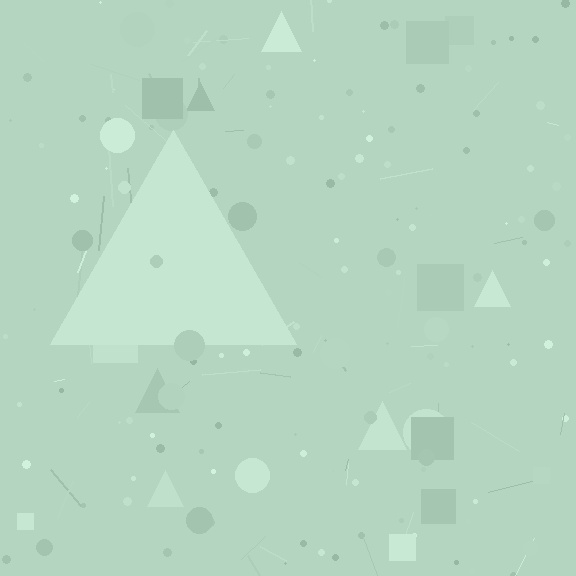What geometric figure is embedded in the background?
A triangle is embedded in the background.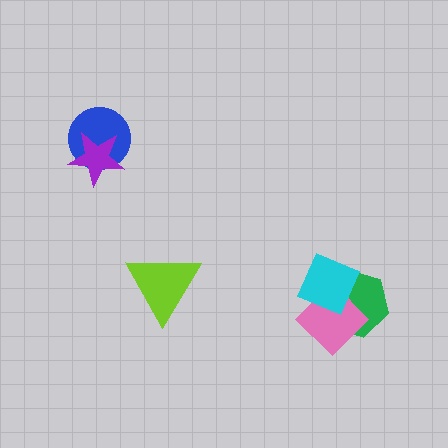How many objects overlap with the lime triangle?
0 objects overlap with the lime triangle.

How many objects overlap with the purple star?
1 object overlaps with the purple star.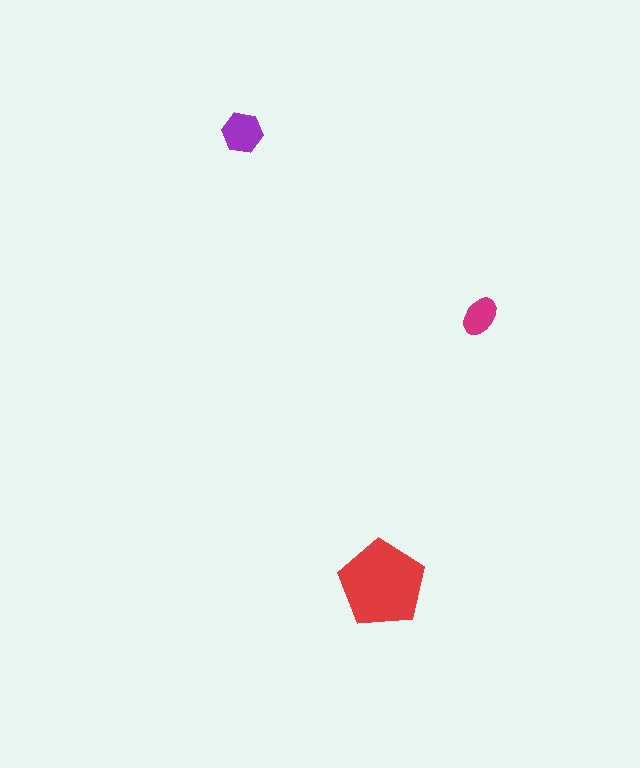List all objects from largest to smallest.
The red pentagon, the purple hexagon, the magenta ellipse.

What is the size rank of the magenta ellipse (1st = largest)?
3rd.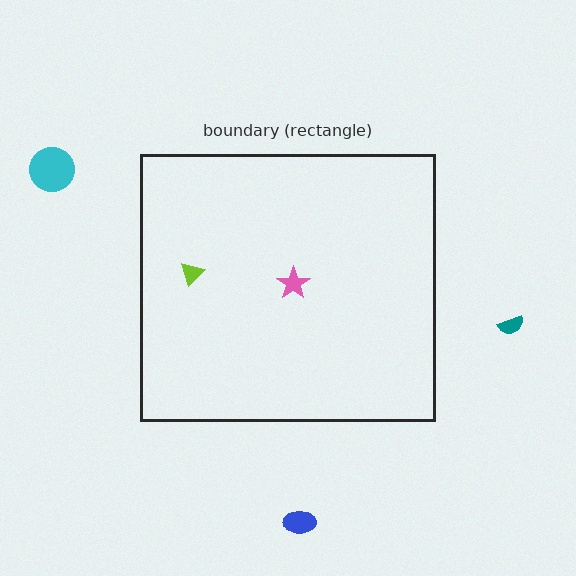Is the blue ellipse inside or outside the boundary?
Outside.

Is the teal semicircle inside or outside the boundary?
Outside.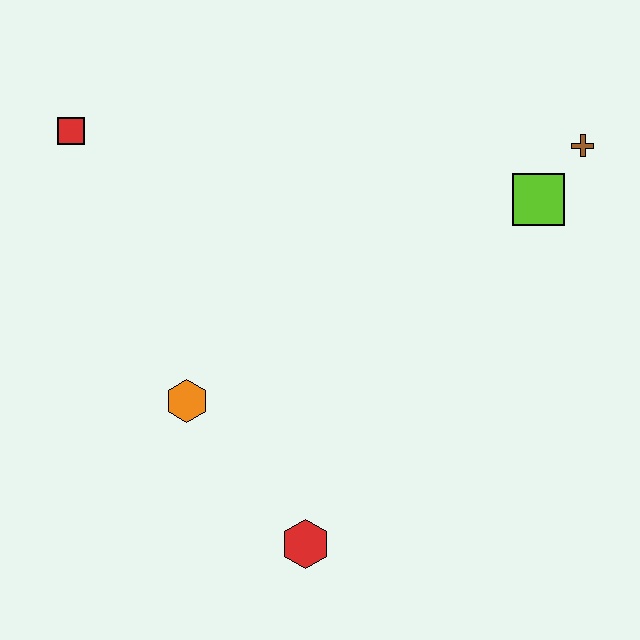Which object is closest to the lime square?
The brown cross is closest to the lime square.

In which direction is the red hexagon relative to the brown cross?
The red hexagon is below the brown cross.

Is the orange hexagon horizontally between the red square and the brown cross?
Yes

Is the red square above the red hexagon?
Yes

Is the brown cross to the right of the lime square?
Yes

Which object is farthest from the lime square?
The red square is farthest from the lime square.